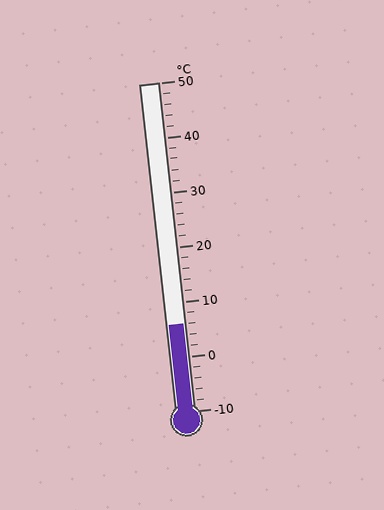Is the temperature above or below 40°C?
The temperature is below 40°C.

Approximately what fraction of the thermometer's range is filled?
The thermometer is filled to approximately 25% of its range.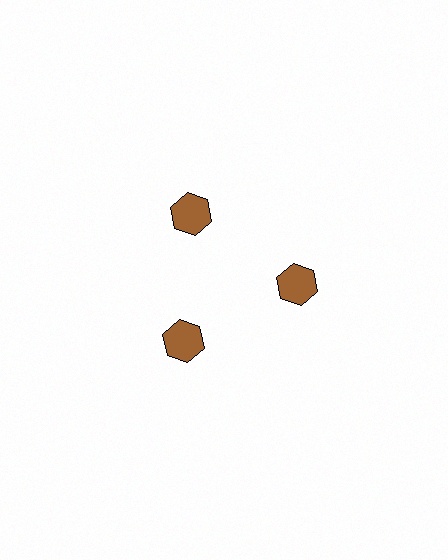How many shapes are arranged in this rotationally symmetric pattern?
There are 3 shapes, arranged in 3 groups of 1.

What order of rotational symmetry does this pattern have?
This pattern has 3-fold rotational symmetry.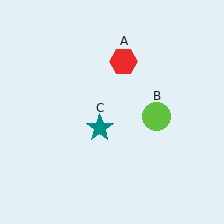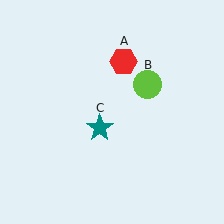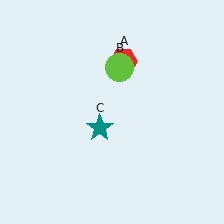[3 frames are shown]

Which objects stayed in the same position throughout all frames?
Red hexagon (object A) and teal star (object C) remained stationary.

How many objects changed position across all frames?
1 object changed position: lime circle (object B).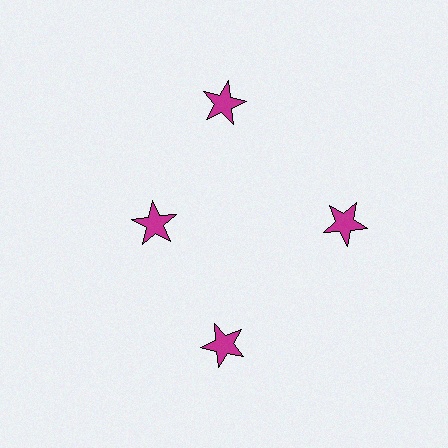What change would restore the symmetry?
The symmetry would be restored by moving it outward, back onto the ring so that all 4 stars sit at equal angles and equal distance from the center.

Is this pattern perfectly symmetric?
No. The 4 magenta stars are arranged in a ring, but one element near the 9 o'clock position is pulled inward toward the center, breaking the 4-fold rotational symmetry.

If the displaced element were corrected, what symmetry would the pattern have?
It would have 4-fold rotational symmetry — the pattern would map onto itself every 90 degrees.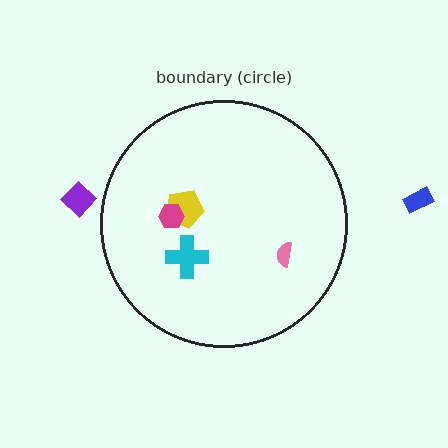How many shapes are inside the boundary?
4 inside, 2 outside.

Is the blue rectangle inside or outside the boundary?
Outside.